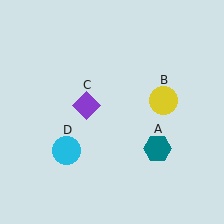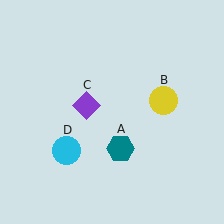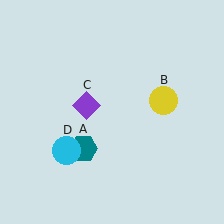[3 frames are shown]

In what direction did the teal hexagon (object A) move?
The teal hexagon (object A) moved left.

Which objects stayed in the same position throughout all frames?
Yellow circle (object B) and purple diamond (object C) and cyan circle (object D) remained stationary.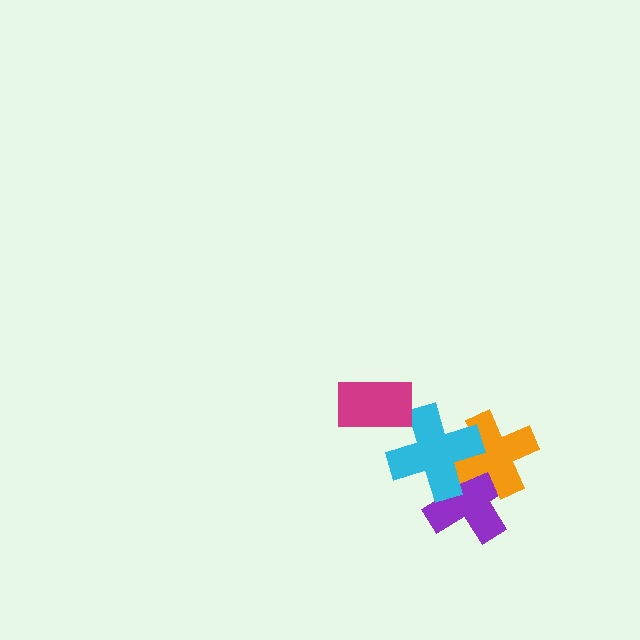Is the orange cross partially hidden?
Yes, it is partially covered by another shape.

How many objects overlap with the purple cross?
2 objects overlap with the purple cross.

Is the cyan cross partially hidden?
No, no other shape covers it.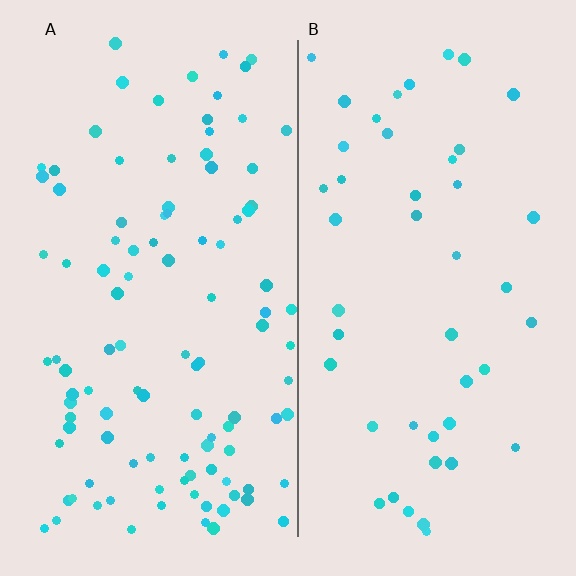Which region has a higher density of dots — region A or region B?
A (the left).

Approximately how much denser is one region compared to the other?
Approximately 2.3× — region A over region B.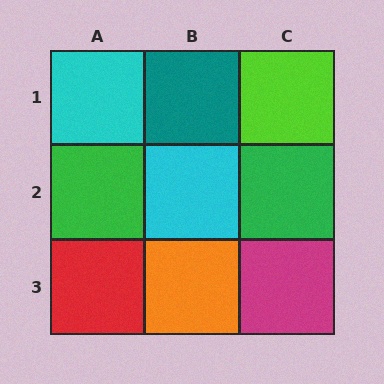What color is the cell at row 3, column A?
Red.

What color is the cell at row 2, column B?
Cyan.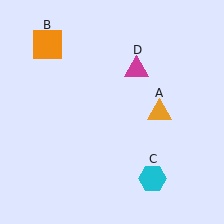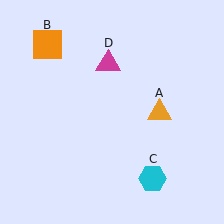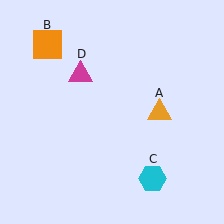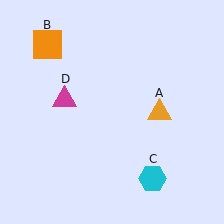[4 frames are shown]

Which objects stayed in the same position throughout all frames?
Orange triangle (object A) and orange square (object B) and cyan hexagon (object C) remained stationary.